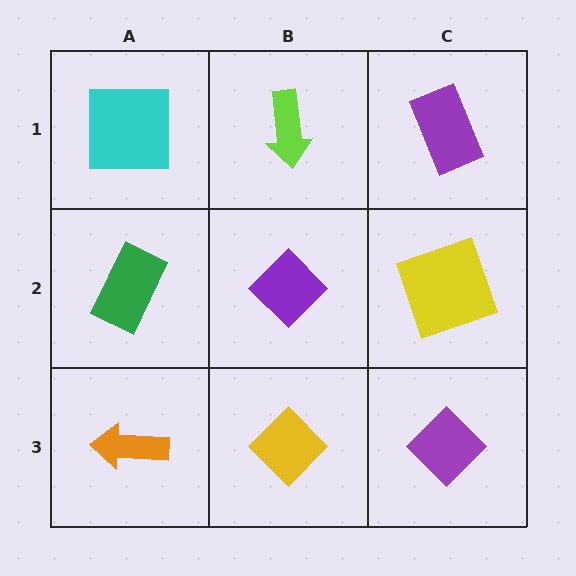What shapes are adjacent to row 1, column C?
A yellow square (row 2, column C), a lime arrow (row 1, column B).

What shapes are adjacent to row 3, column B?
A purple diamond (row 2, column B), an orange arrow (row 3, column A), a purple diamond (row 3, column C).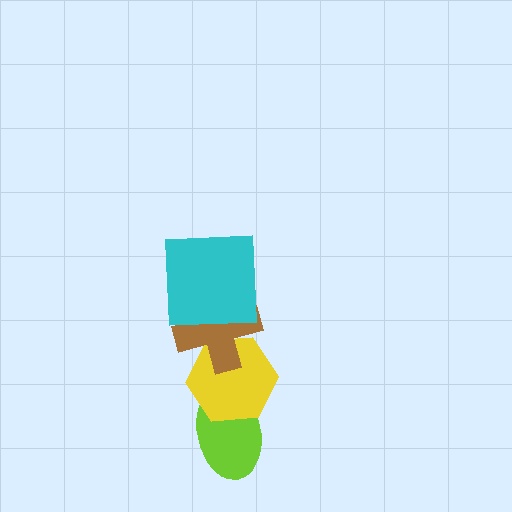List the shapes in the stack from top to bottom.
From top to bottom: the cyan square, the brown cross, the yellow hexagon, the lime ellipse.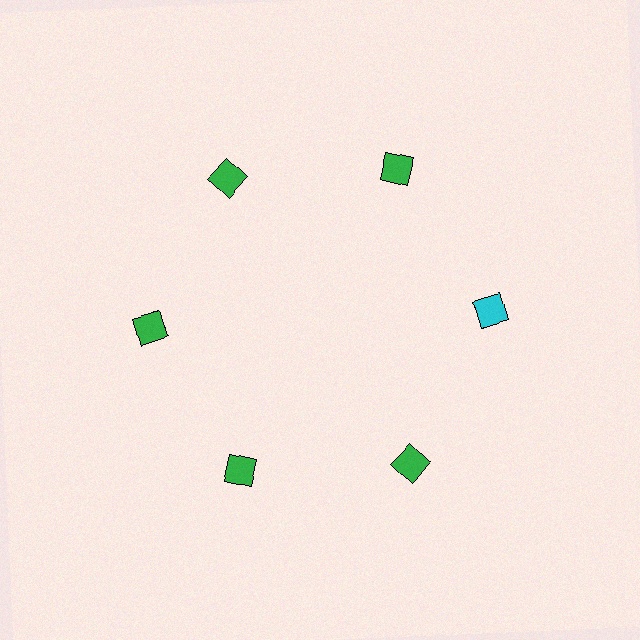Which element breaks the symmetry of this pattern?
The cyan diamond at roughly the 3 o'clock position breaks the symmetry. All other shapes are green diamonds.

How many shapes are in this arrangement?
There are 6 shapes arranged in a ring pattern.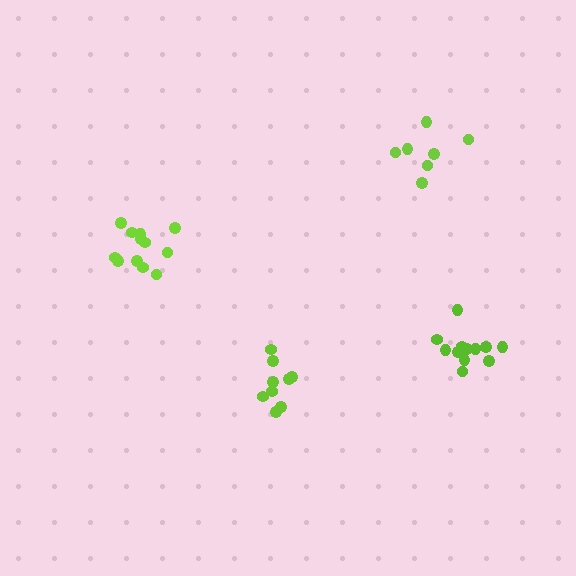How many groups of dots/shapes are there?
There are 4 groups.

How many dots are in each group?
Group 1: 9 dots, Group 2: 7 dots, Group 3: 12 dots, Group 4: 12 dots (40 total).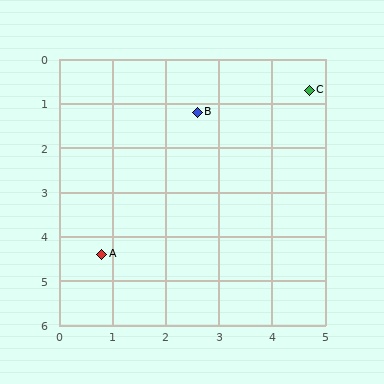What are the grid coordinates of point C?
Point C is at approximately (4.7, 0.7).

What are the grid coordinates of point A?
Point A is at approximately (0.8, 4.4).